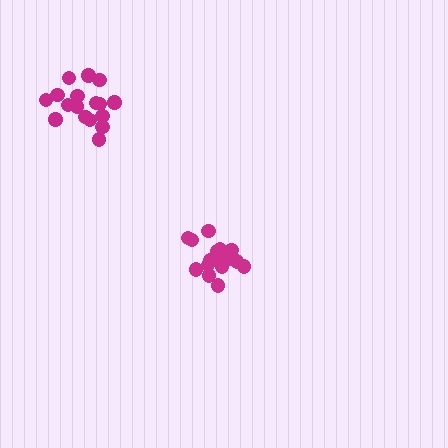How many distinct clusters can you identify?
There are 2 distinct clusters.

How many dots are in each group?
Group 1: 18 dots, Group 2: 17 dots (35 total).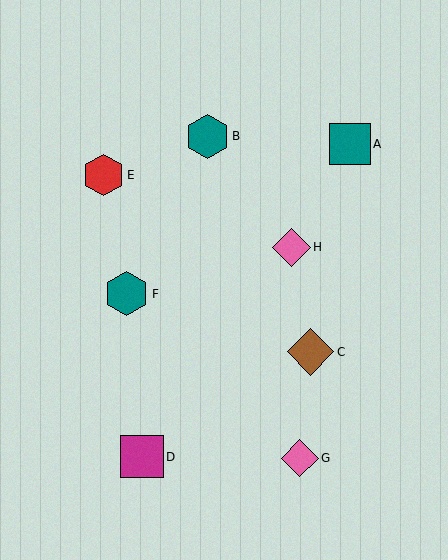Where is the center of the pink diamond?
The center of the pink diamond is at (291, 247).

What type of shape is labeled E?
Shape E is a red hexagon.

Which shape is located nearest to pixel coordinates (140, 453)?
The magenta square (labeled D) at (142, 457) is nearest to that location.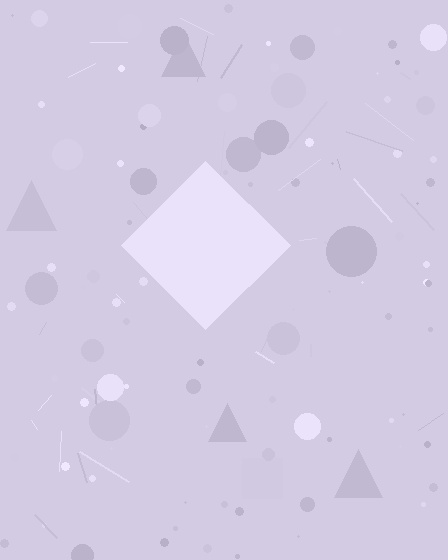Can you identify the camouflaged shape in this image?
The camouflaged shape is a diamond.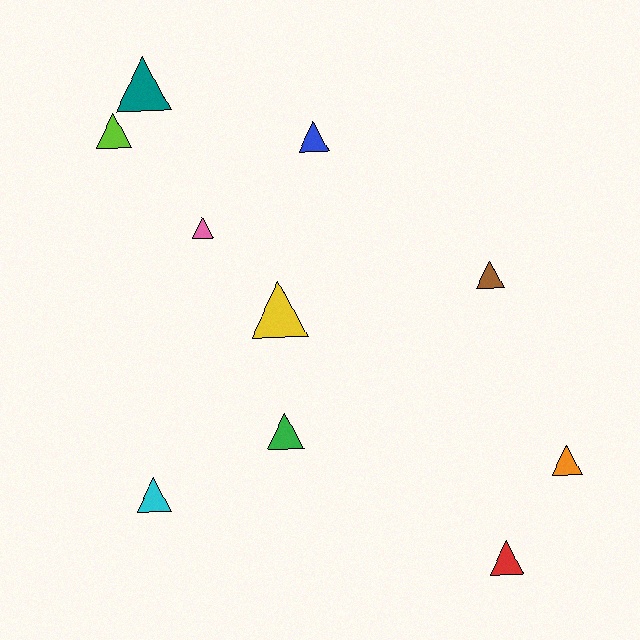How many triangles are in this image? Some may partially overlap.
There are 10 triangles.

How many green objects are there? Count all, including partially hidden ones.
There is 1 green object.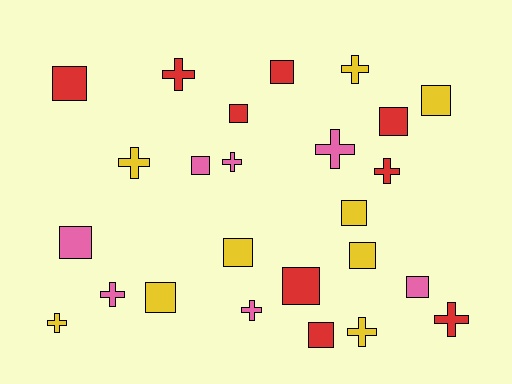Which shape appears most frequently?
Square, with 14 objects.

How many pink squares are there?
There are 3 pink squares.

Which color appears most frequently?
Yellow, with 9 objects.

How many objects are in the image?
There are 25 objects.